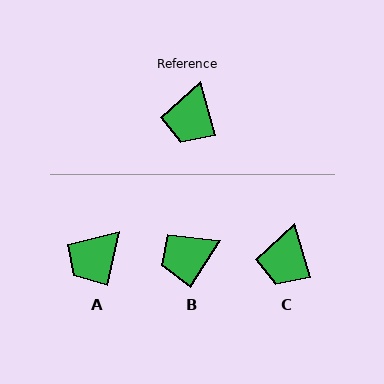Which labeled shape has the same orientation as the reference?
C.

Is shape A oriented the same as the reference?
No, it is off by about 28 degrees.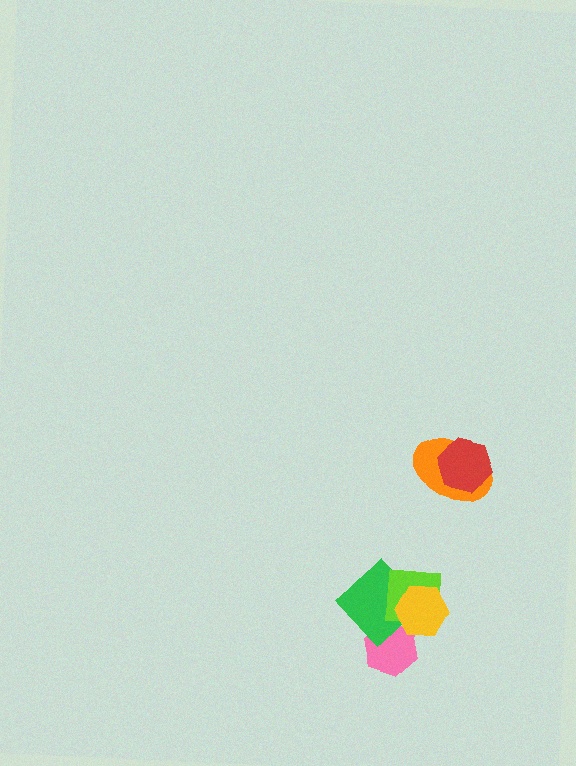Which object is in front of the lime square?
The yellow hexagon is in front of the lime square.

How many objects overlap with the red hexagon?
1 object overlaps with the red hexagon.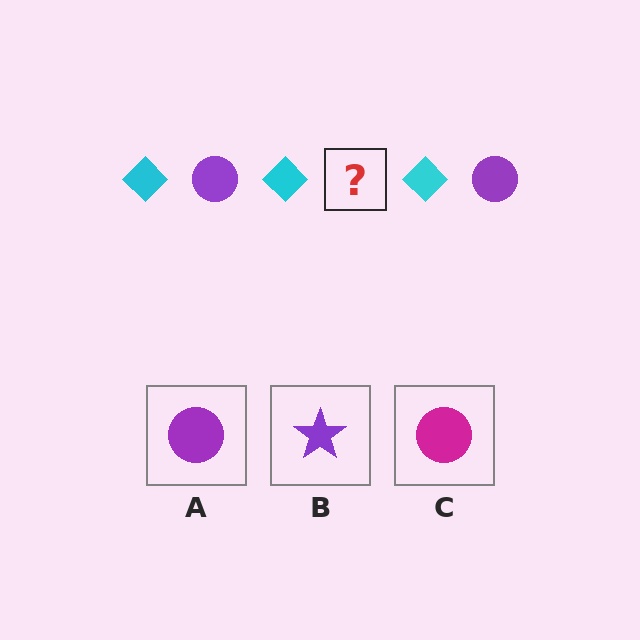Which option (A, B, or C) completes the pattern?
A.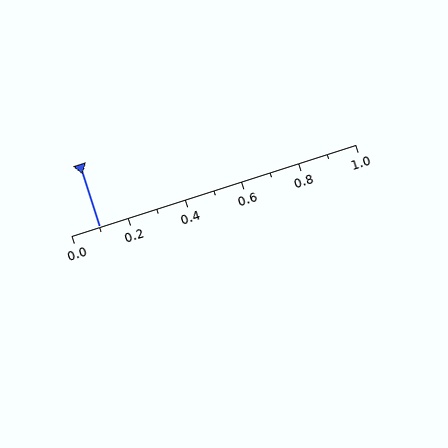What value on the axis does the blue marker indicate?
The marker indicates approximately 0.1.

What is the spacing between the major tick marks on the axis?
The major ticks are spaced 0.2 apart.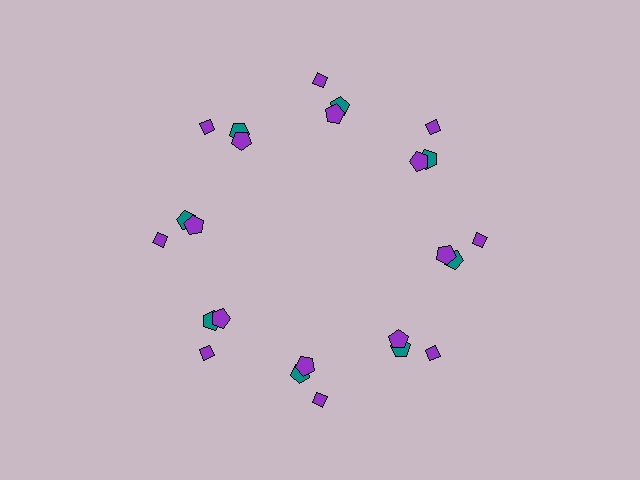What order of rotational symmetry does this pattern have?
This pattern has 8-fold rotational symmetry.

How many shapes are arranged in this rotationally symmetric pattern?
There are 24 shapes, arranged in 8 groups of 3.